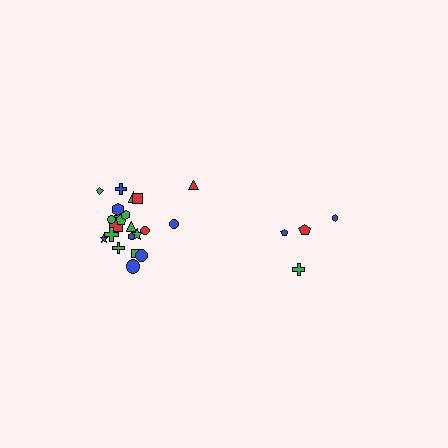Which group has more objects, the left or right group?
The left group.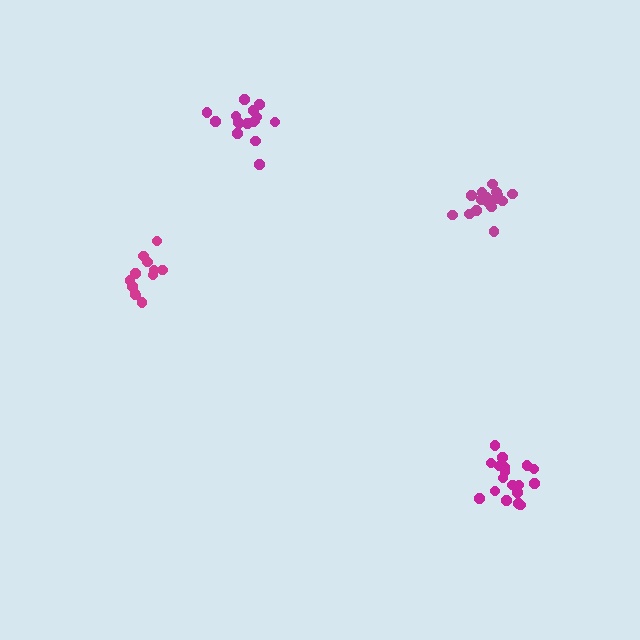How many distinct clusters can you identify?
There are 4 distinct clusters.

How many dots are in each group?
Group 1: 17 dots, Group 2: 16 dots, Group 3: 18 dots, Group 4: 12 dots (63 total).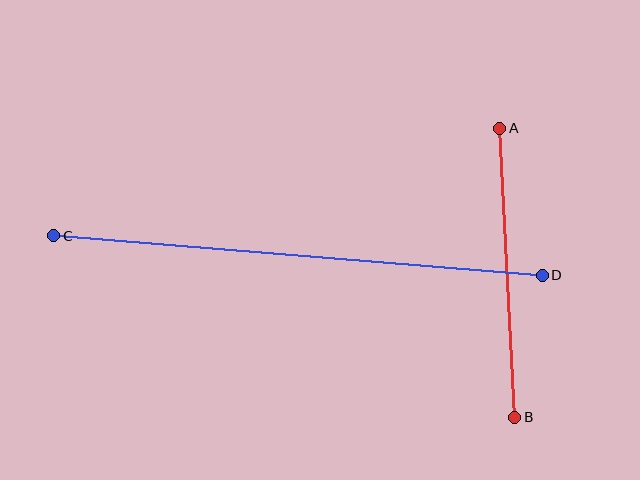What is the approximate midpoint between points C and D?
The midpoint is at approximately (298, 256) pixels.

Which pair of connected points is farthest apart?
Points C and D are farthest apart.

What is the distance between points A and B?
The distance is approximately 289 pixels.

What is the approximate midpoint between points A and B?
The midpoint is at approximately (507, 273) pixels.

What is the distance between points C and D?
The distance is approximately 490 pixels.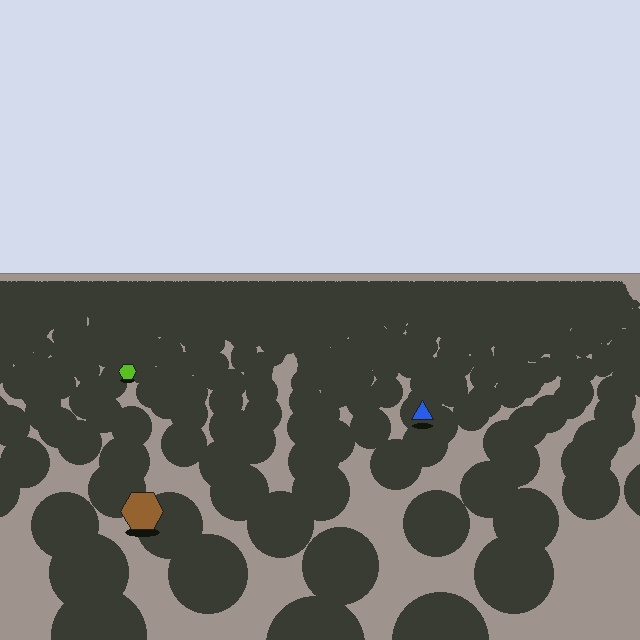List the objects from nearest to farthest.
From nearest to farthest: the brown hexagon, the blue triangle, the lime hexagon.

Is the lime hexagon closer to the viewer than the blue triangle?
No. The blue triangle is closer — you can tell from the texture gradient: the ground texture is coarser near it.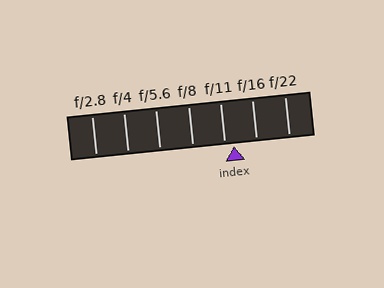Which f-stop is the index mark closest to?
The index mark is closest to f/11.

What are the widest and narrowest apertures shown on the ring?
The widest aperture shown is f/2.8 and the narrowest is f/22.